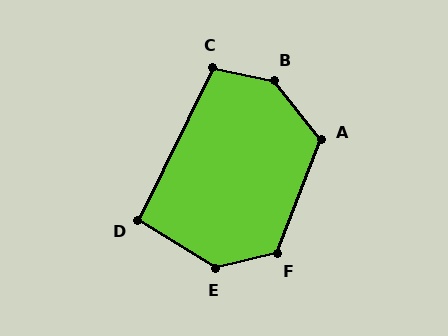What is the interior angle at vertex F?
Approximately 124 degrees (obtuse).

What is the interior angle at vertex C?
Approximately 105 degrees (obtuse).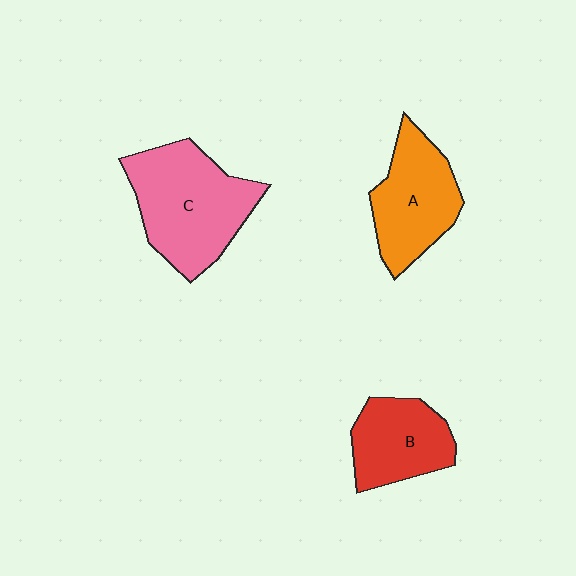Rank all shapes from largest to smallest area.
From largest to smallest: C (pink), A (orange), B (red).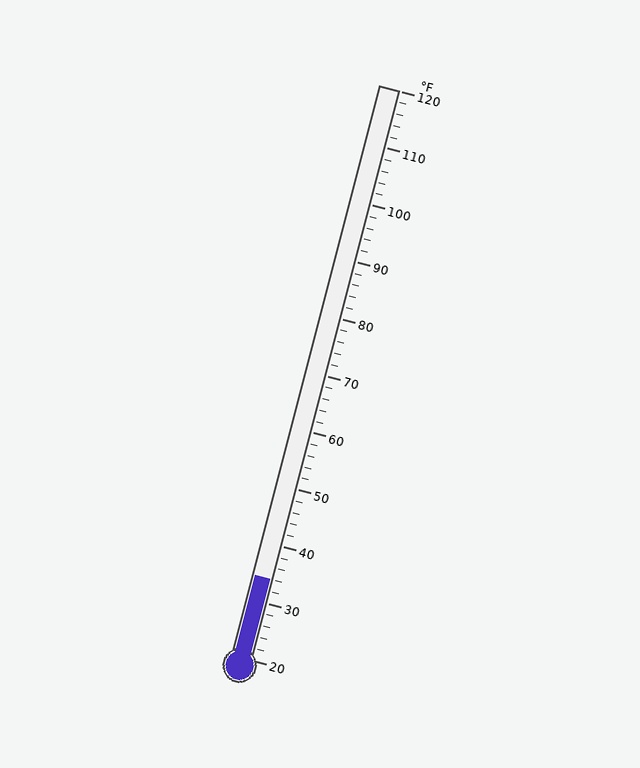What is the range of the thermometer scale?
The thermometer scale ranges from 20°F to 120°F.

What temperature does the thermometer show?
The thermometer shows approximately 34°F.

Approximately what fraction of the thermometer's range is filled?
The thermometer is filled to approximately 15% of its range.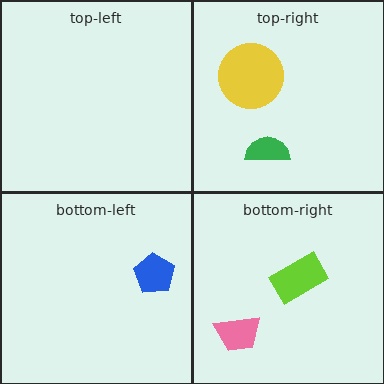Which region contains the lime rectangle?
The bottom-right region.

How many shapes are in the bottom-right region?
2.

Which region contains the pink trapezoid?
The bottom-right region.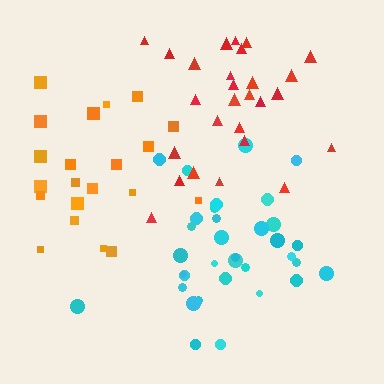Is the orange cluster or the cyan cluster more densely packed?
Cyan.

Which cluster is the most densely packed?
Cyan.